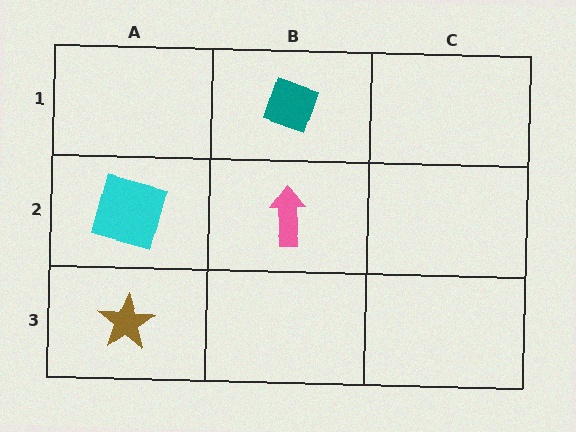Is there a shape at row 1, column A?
No, that cell is empty.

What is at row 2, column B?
A pink arrow.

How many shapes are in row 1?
1 shape.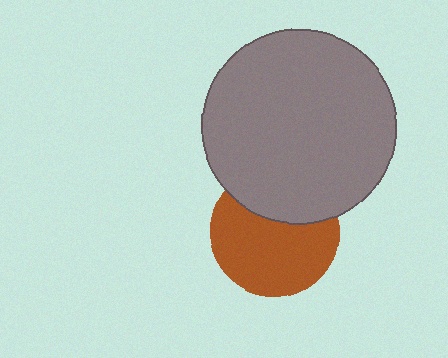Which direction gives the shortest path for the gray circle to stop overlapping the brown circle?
Moving up gives the shortest separation.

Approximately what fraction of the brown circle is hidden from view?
Roughly 34% of the brown circle is hidden behind the gray circle.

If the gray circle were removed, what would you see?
You would see the complete brown circle.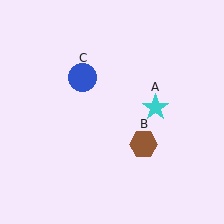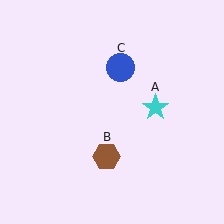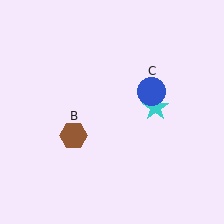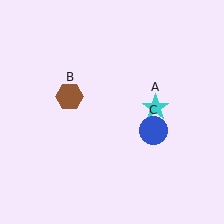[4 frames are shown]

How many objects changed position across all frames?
2 objects changed position: brown hexagon (object B), blue circle (object C).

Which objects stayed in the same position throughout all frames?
Cyan star (object A) remained stationary.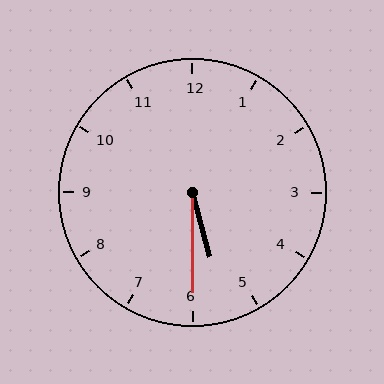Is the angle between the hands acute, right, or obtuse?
It is acute.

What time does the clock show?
5:30.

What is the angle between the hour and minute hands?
Approximately 15 degrees.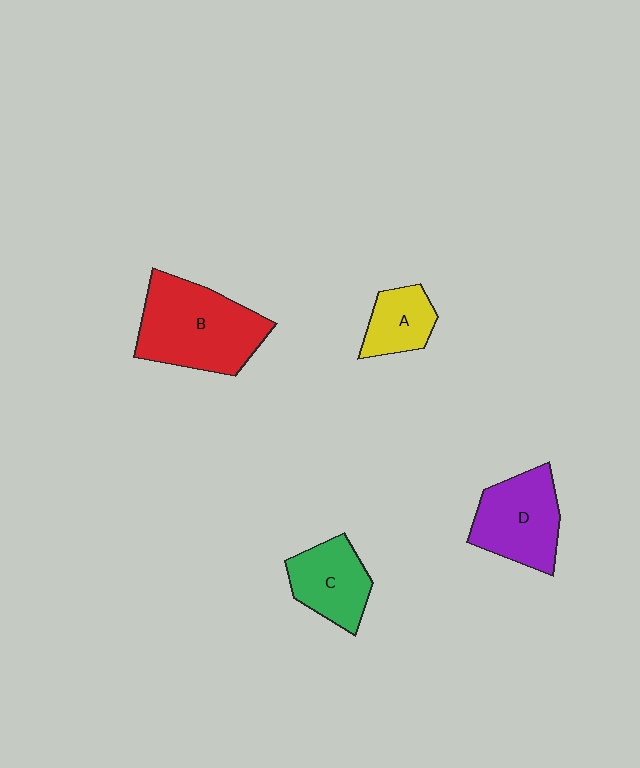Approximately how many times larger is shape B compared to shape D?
Approximately 1.4 times.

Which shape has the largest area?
Shape B (red).